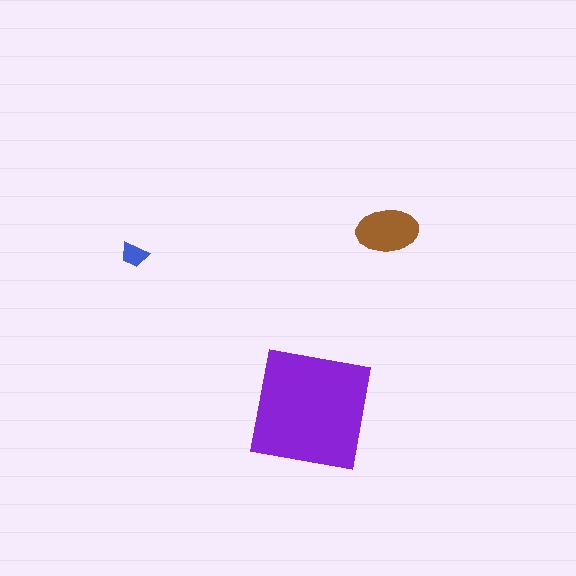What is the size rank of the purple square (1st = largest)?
1st.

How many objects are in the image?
There are 3 objects in the image.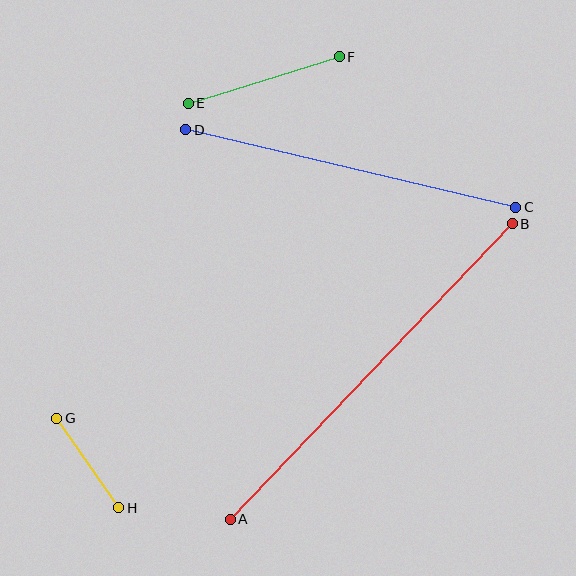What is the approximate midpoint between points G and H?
The midpoint is at approximately (88, 463) pixels.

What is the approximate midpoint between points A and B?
The midpoint is at approximately (371, 371) pixels.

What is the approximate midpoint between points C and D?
The midpoint is at approximately (351, 169) pixels.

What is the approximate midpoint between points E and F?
The midpoint is at approximately (264, 80) pixels.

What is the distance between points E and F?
The distance is approximately 158 pixels.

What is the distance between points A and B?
The distance is approximately 408 pixels.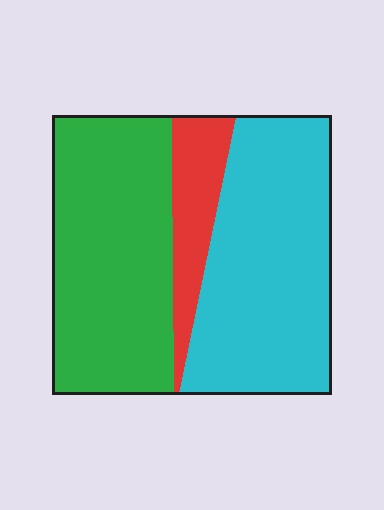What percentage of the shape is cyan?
Cyan takes up between a quarter and a half of the shape.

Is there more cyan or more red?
Cyan.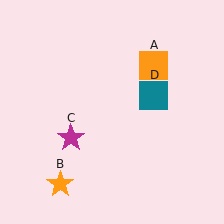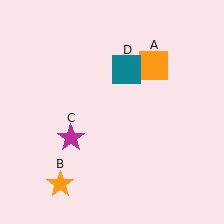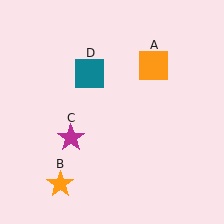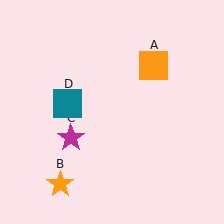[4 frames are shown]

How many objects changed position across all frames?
1 object changed position: teal square (object D).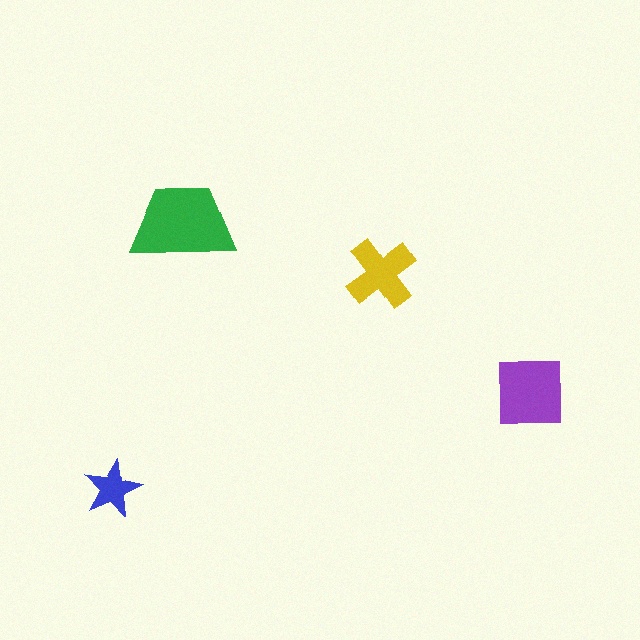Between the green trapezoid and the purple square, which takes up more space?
The green trapezoid.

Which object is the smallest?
The blue star.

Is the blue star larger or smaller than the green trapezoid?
Smaller.